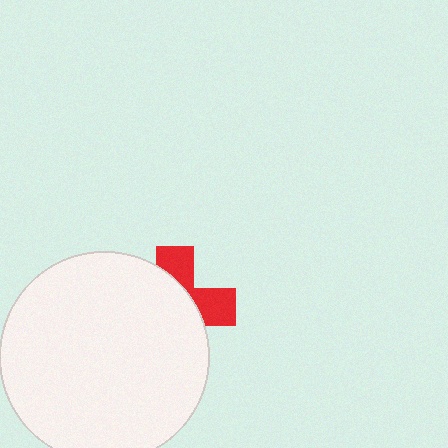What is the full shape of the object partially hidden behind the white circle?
The partially hidden object is a red cross.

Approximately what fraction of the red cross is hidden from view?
Roughly 65% of the red cross is hidden behind the white circle.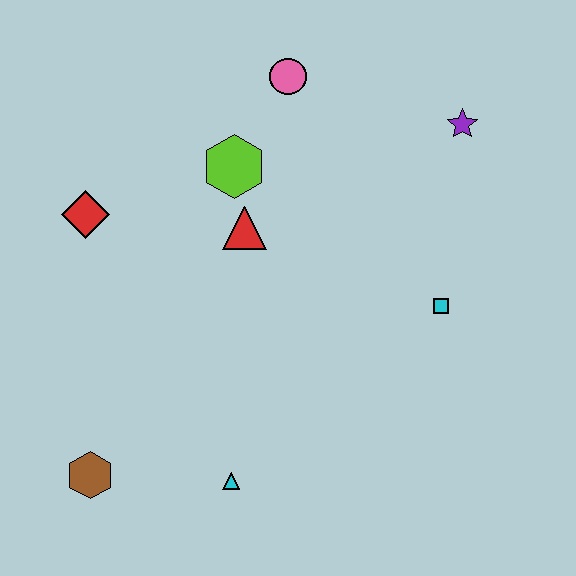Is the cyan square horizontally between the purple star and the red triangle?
Yes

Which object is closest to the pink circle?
The lime hexagon is closest to the pink circle.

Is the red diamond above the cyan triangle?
Yes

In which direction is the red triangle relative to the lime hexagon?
The red triangle is below the lime hexagon.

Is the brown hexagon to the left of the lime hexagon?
Yes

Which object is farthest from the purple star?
The brown hexagon is farthest from the purple star.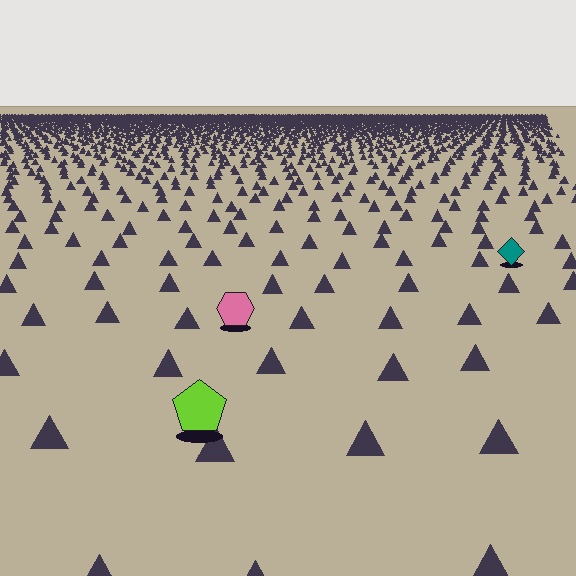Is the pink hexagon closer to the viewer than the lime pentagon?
No. The lime pentagon is closer — you can tell from the texture gradient: the ground texture is coarser near it.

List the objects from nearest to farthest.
From nearest to farthest: the lime pentagon, the pink hexagon, the teal diamond.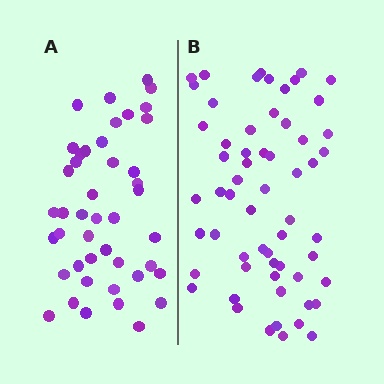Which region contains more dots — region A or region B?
Region B (the right region) has more dots.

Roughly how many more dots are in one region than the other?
Region B has approximately 15 more dots than region A.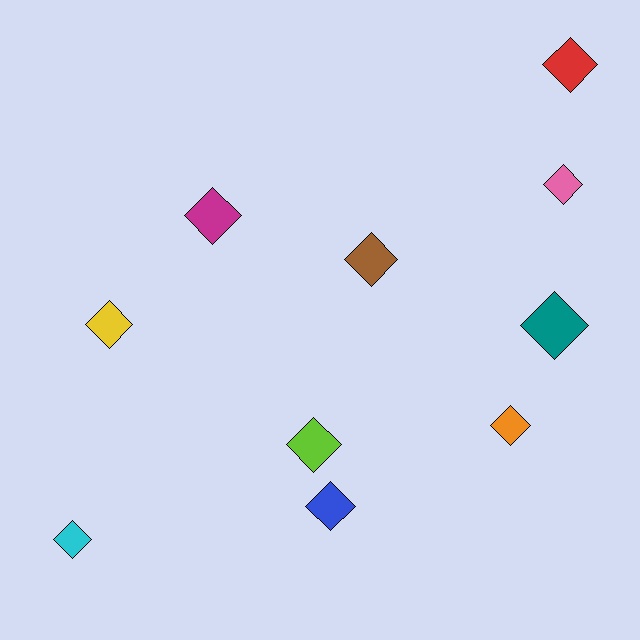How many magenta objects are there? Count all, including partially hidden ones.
There is 1 magenta object.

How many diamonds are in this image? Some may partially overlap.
There are 10 diamonds.